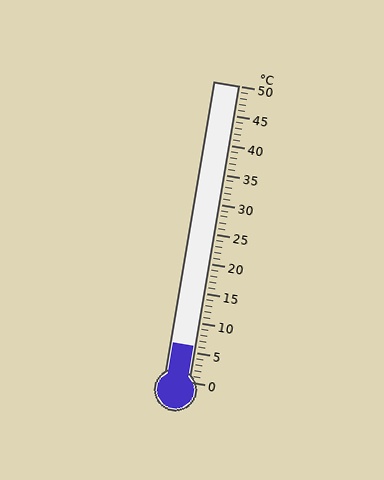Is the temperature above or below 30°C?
The temperature is below 30°C.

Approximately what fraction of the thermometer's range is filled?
The thermometer is filled to approximately 10% of its range.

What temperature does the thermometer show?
The thermometer shows approximately 6°C.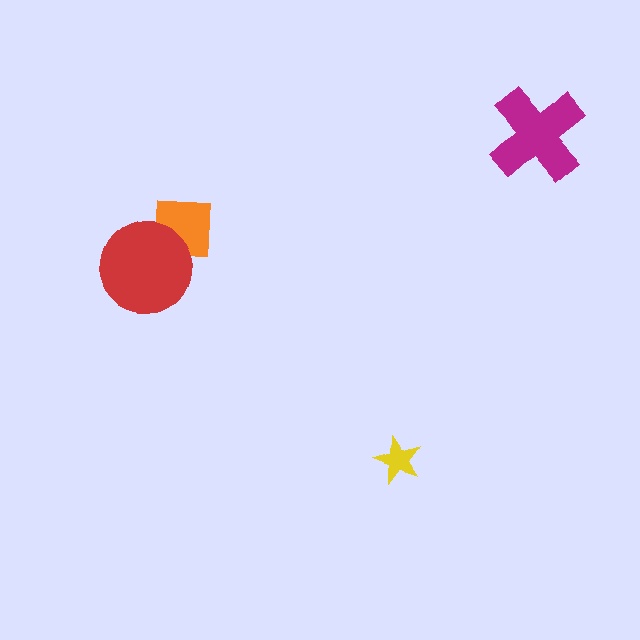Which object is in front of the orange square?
The red circle is in front of the orange square.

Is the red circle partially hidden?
No, no other shape covers it.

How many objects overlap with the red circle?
1 object overlaps with the red circle.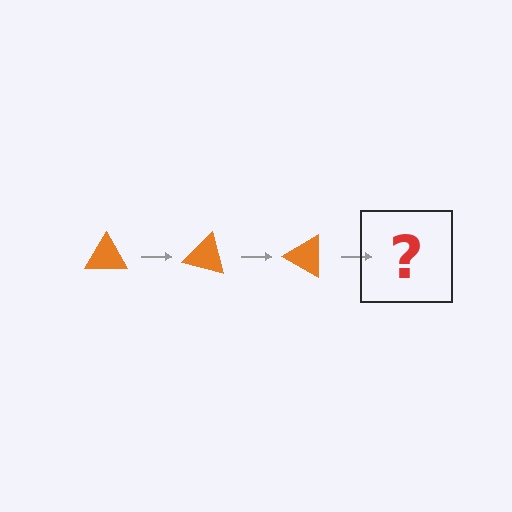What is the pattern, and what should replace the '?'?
The pattern is that the triangle rotates 15 degrees each step. The '?' should be an orange triangle rotated 45 degrees.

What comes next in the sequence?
The next element should be an orange triangle rotated 45 degrees.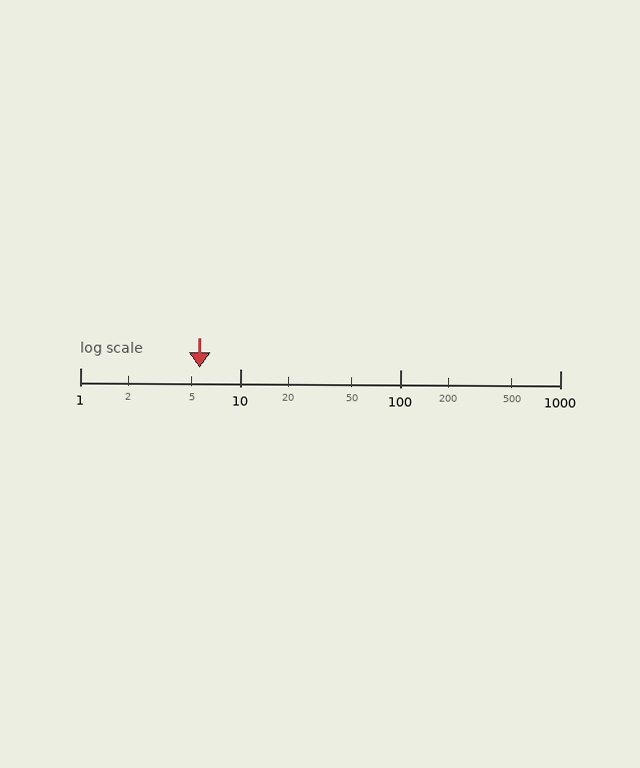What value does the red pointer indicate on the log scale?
The pointer indicates approximately 5.6.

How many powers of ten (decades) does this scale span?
The scale spans 3 decades, from 1 to 1000.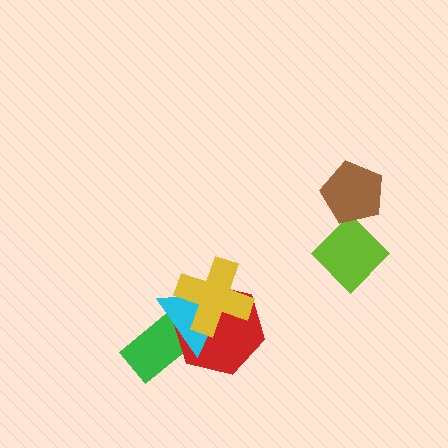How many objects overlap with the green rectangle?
2 objects overlap with the green rectangle.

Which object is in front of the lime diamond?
The brown pentagon is in front of the lime diamond.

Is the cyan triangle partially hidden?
Yes, it is partially covered by another shape.